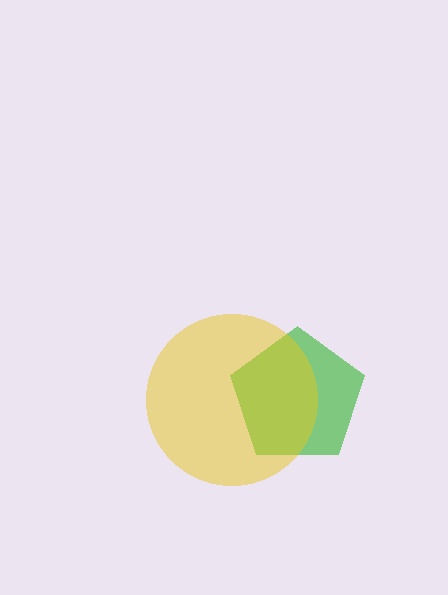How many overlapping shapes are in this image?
There are 2 overlapping shapes in the image.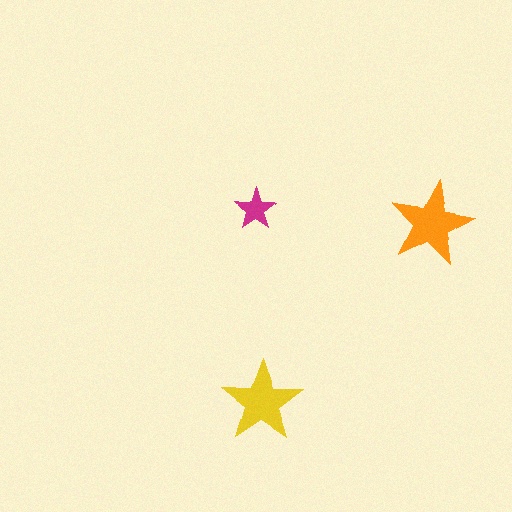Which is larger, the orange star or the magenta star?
The orange one.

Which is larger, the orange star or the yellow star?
The orange one.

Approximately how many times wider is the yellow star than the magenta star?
About 2 times wider.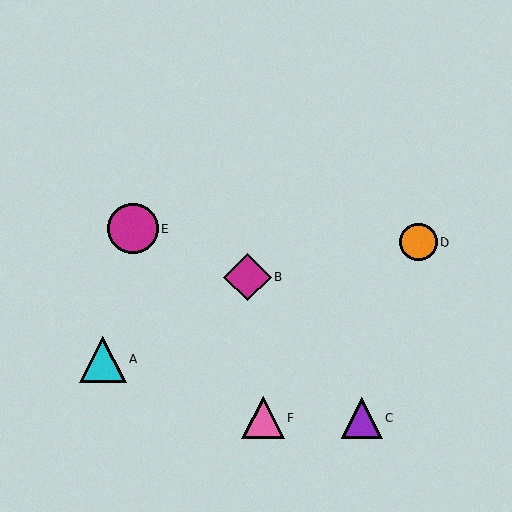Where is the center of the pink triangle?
The center of the pink triangle is at (263, 418).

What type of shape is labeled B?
Shape B is a magenta diamond.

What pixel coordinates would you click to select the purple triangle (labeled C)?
Click at (361, 418) to select the purple triangle C.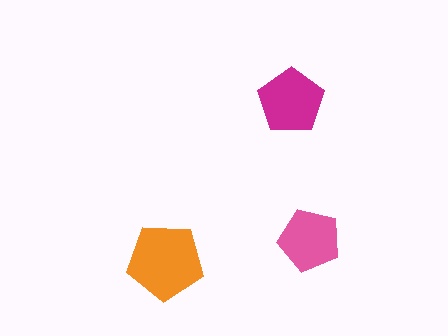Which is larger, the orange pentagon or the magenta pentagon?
The orange one.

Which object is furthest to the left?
The orange pentagon is leftmost.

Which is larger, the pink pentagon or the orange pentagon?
The orange one.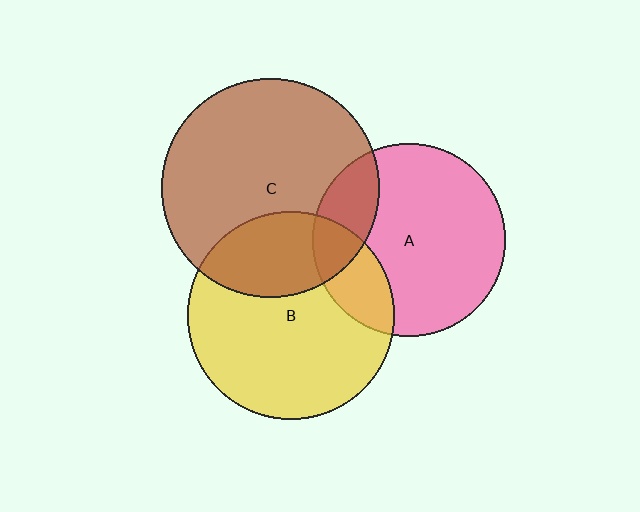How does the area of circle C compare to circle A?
Approximately 1.3 times.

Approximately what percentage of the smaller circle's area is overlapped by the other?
Approximately 20%.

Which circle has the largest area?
Circle C (brown).